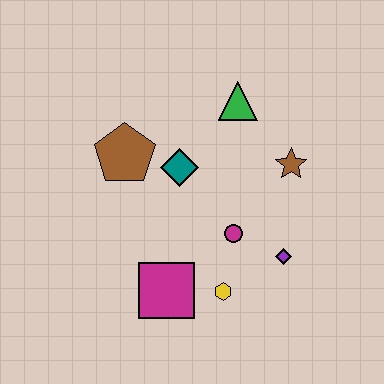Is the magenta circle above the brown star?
No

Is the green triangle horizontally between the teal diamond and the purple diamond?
Yes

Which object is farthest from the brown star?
The magenta square is farthest from the brown star.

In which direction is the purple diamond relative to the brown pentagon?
The purple diamond is to the right of the brown pentagon.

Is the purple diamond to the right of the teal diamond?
Yes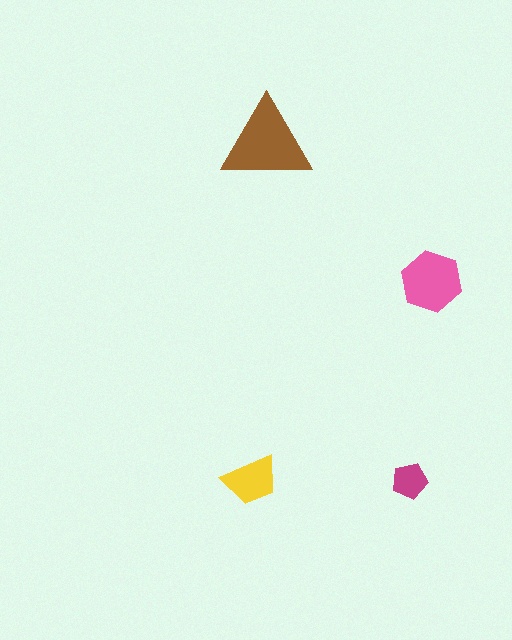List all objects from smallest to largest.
The magenta pentagon, the yellow trapezoid, the pink hexagon, the brown triangle.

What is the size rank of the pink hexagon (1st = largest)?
2nd.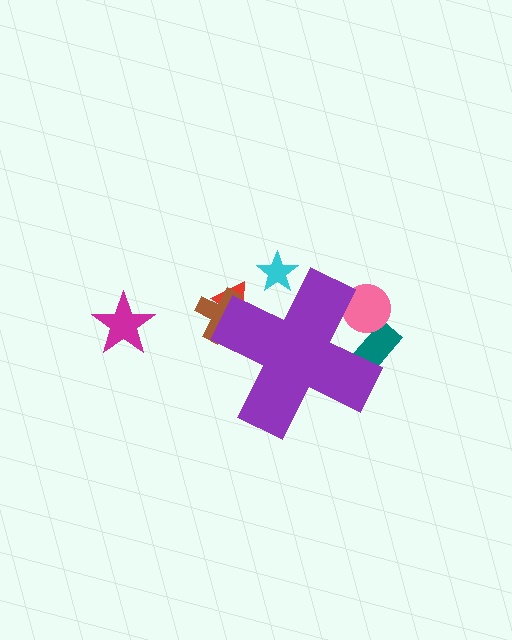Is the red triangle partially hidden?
Yes, the red triangle is partially hidden behind the purple cross.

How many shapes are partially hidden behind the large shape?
5 shapes are partially hidden.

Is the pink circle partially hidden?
Yes, the pink circle is partially hidden behind the purple cross.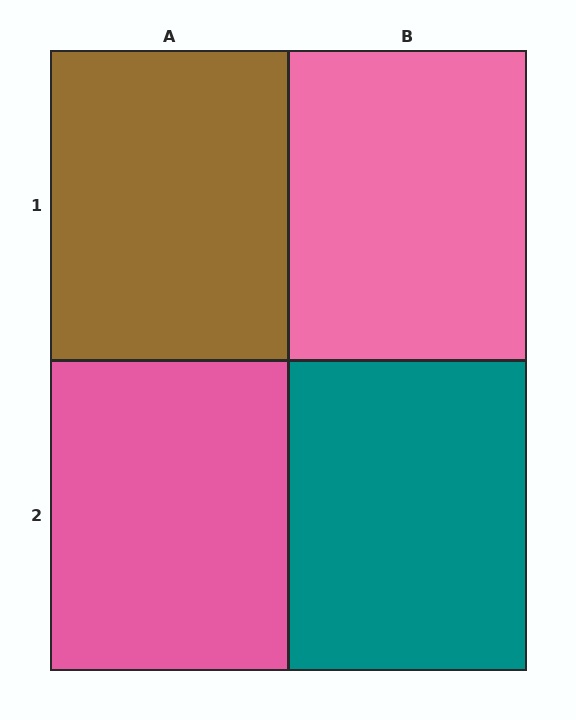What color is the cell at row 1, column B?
Pink.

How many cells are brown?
1 cell is brown.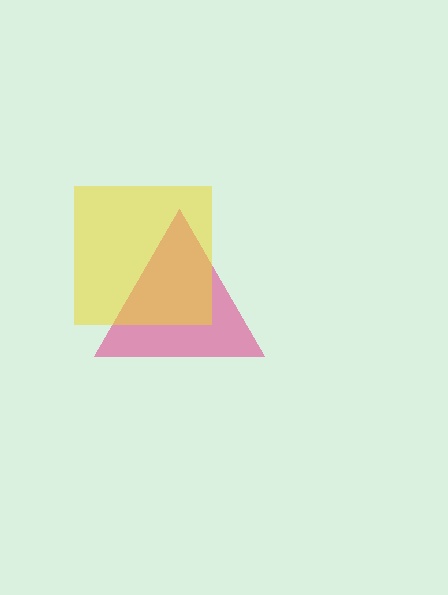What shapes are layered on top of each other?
The layered shapes are: a pink triangle, a yellow square.